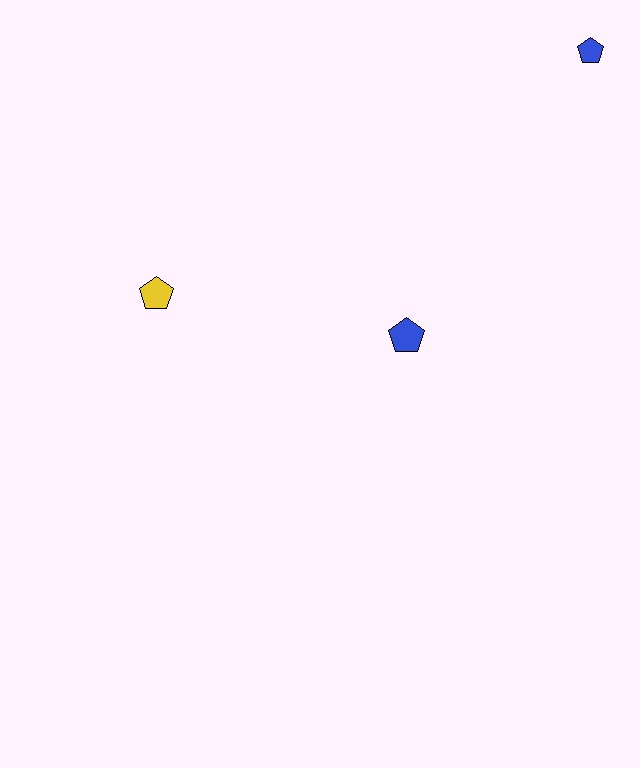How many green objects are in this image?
There are no green objects.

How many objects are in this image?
There are 3 objects.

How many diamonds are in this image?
There are no diamonds.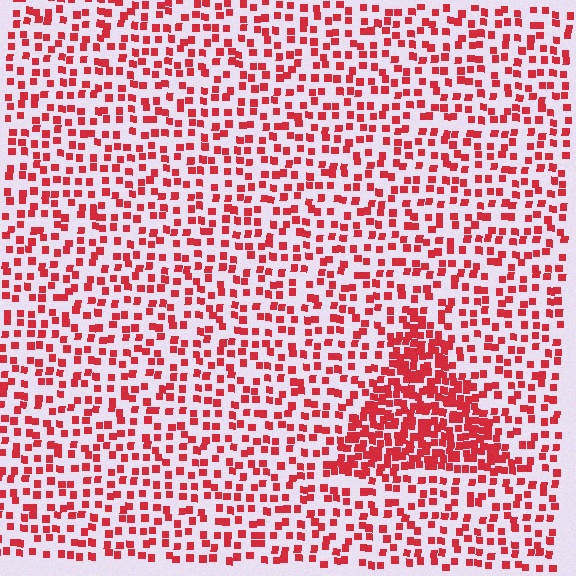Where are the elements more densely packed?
The elements are more densely packed inside the triangle boundary.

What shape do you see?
I see a triangle.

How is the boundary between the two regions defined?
The boundary is defined by a change in element density (approximately 2.4x ratio). All elements are the same color, size, and shape.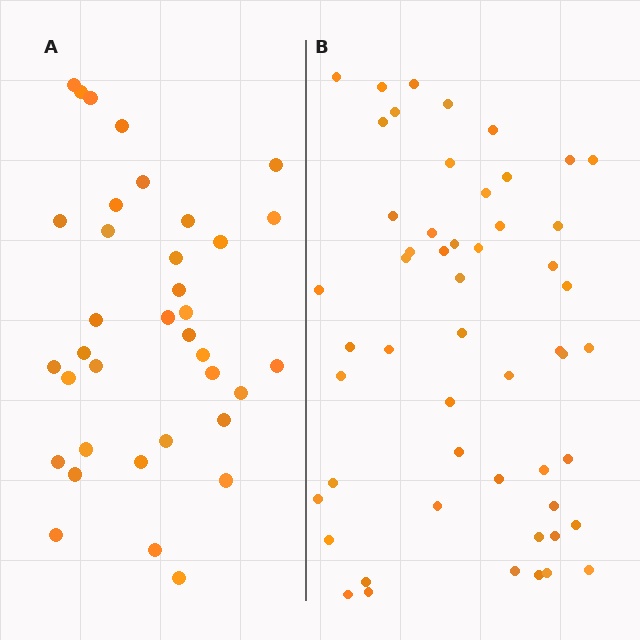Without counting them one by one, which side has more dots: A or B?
Region B (the right region) has more dots.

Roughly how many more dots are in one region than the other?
Region B has approximately 15 more dots than region A.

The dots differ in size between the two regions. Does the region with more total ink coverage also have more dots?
No. Region A has more total ink coverage because its dots are larger, but region B actually contains more individual dots. Total area can be misleading — the number of items is what matters here.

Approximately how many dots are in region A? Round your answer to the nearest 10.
About 40 dots. (The exact count is 36, which rounds to 40.)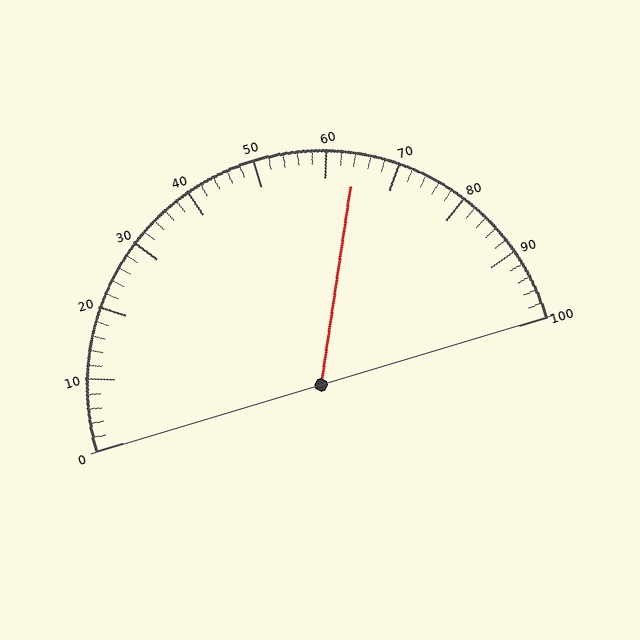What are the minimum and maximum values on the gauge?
The gauge ranges from 0 to 100.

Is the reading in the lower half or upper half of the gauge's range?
The reading is in the upper half of the range (0 to 100).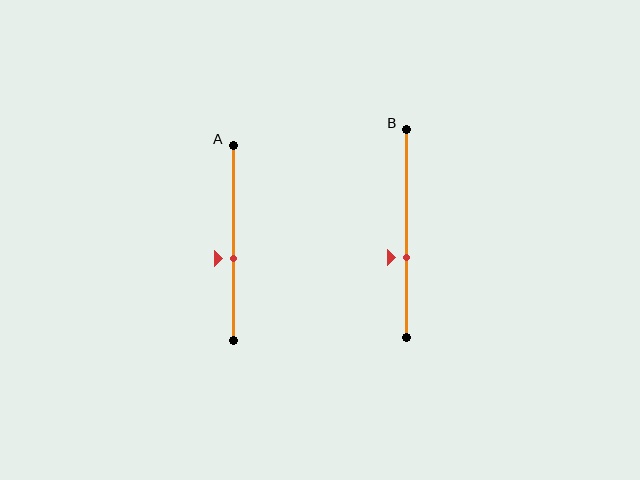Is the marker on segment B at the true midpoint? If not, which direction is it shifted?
No, the marker on segment B is shifted downward by about 11% of the segment length.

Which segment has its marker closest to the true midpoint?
Segment A has its marker closest to the true midpoint.